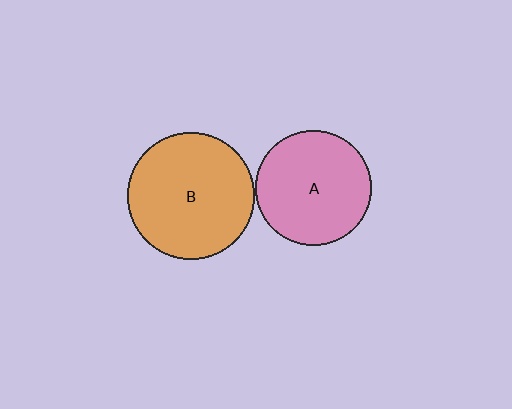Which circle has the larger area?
Circle B (orange).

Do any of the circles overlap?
No, none of the circles overlap.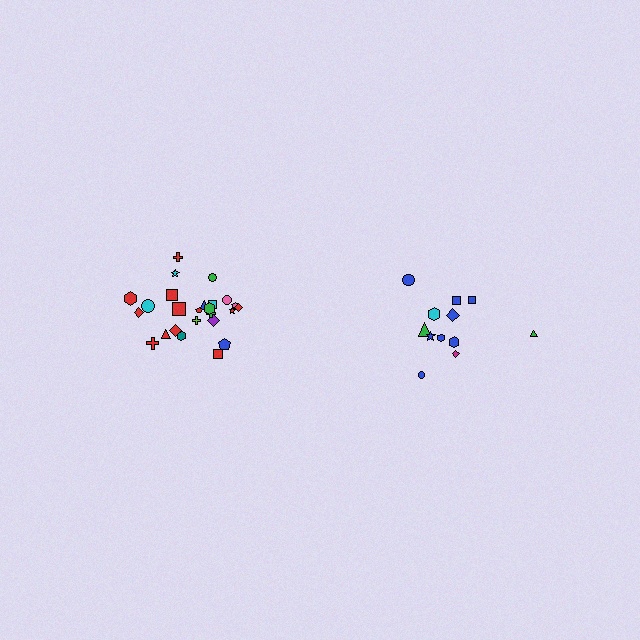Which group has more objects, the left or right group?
The left group.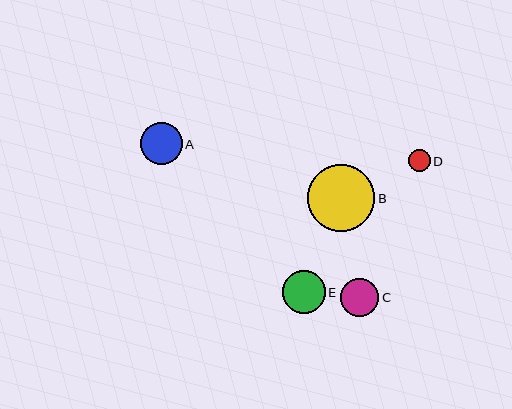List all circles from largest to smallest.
From largest to smallest: B, E, A, C, D.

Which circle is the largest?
Circle B is the largest with a size of approximately 67 pixels.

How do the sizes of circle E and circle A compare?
Circle E and circle A are approximately the same size.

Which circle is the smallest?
Circle D is the smallest with a size of approximately 22 pixels.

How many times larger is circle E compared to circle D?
Circle E is approximately 2.0 times the size of circle D.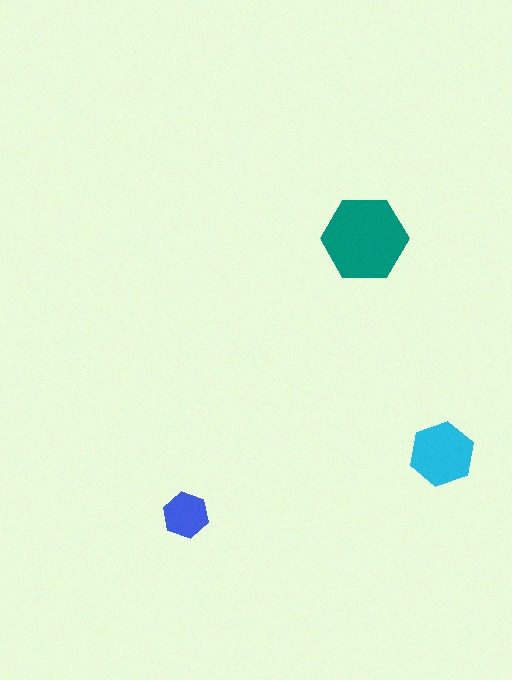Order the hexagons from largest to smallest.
the teal one, the cyan one, the blue one.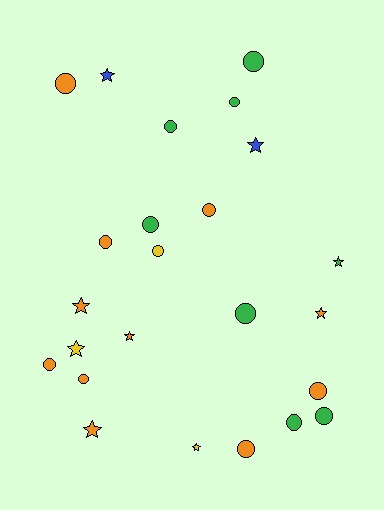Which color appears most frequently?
Orange, with 11 objects.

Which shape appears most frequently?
Circle, with 15 objects.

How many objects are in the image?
There are 24 objects.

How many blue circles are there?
There are no blue circles.